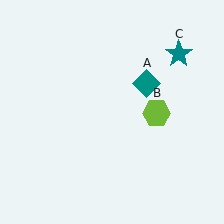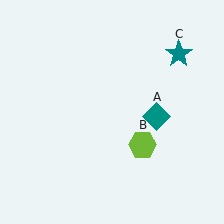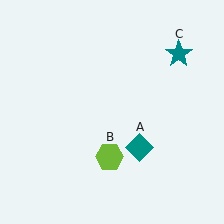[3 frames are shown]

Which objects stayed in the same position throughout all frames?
Teal star (object C) remained stationary.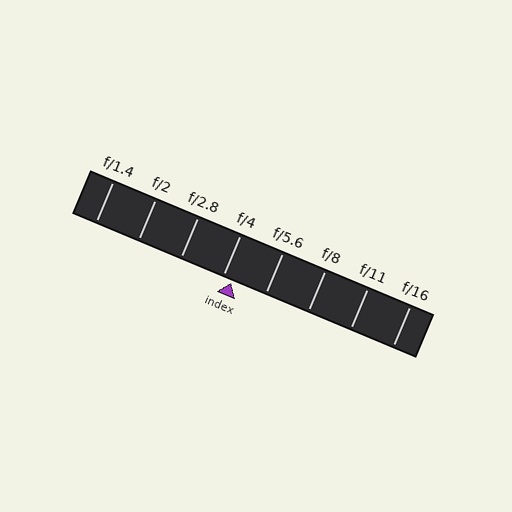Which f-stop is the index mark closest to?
The index mark is closest to f/4.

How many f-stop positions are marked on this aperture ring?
There are 8 f-stop positions marked.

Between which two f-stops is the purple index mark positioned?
The index mark is between f/4 and f/5.6.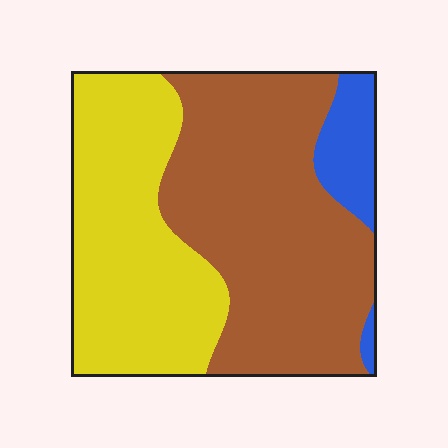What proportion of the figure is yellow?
Yellow covers around 40% of the figure.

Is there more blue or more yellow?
Yellow.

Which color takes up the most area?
Brown, at roughly 50%.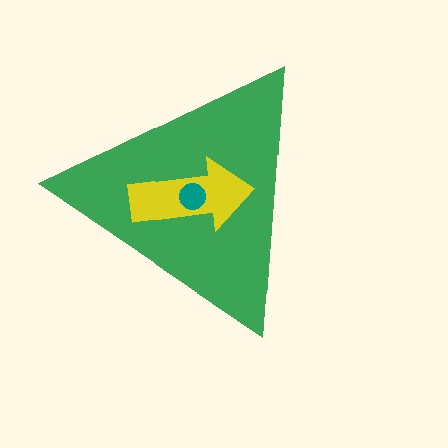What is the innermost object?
The teal circle.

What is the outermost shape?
The green triangle.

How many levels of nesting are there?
3.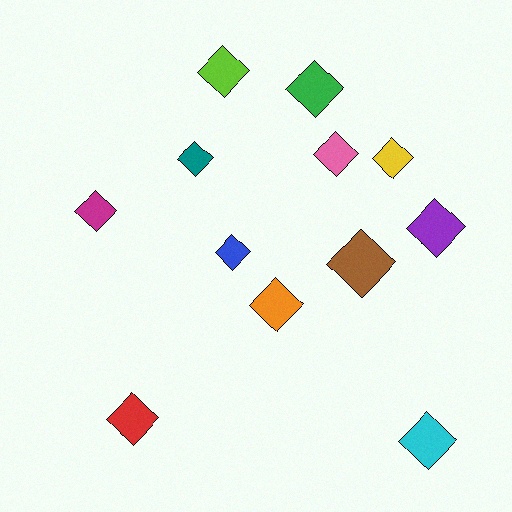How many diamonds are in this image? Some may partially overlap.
There are 12 diamonds.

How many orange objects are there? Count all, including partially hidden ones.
There is 1 orange object.